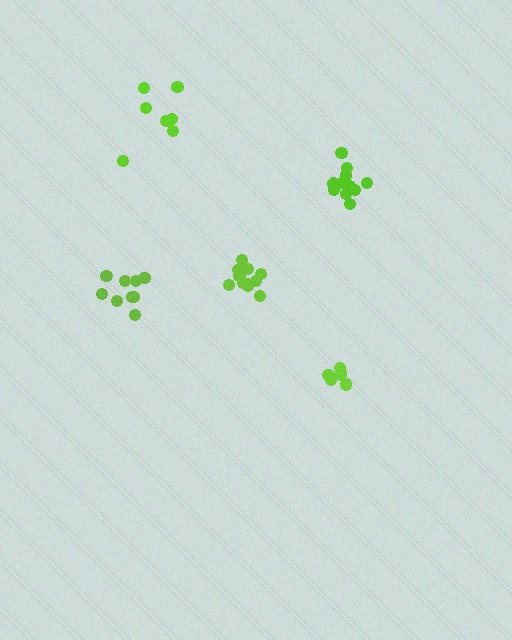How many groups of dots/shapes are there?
There are 5 groups.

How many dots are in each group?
Group 1: 9 dots, Group 2: 11 dots, Group 3: 11 dots, Group 4: 6 dots, Group 5: 7 dots (44 total).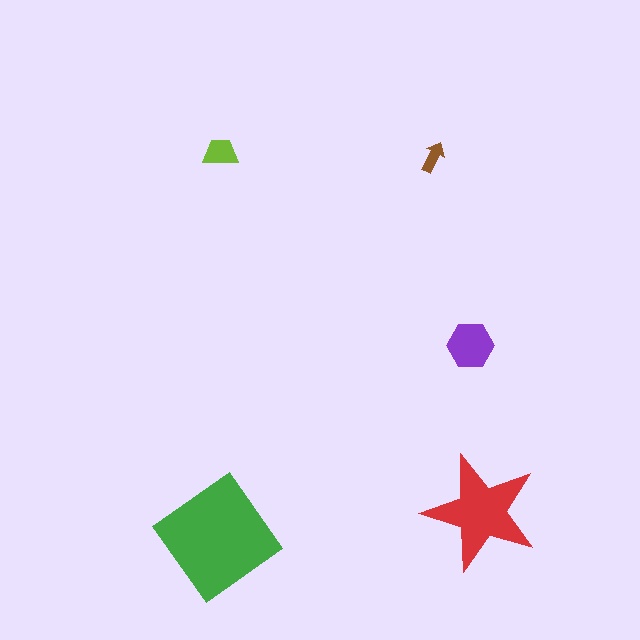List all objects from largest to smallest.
The green diamond, the red star, the purple hexagon, the lime trapezoid, the brown arrow.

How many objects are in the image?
There are 5 objects in the image.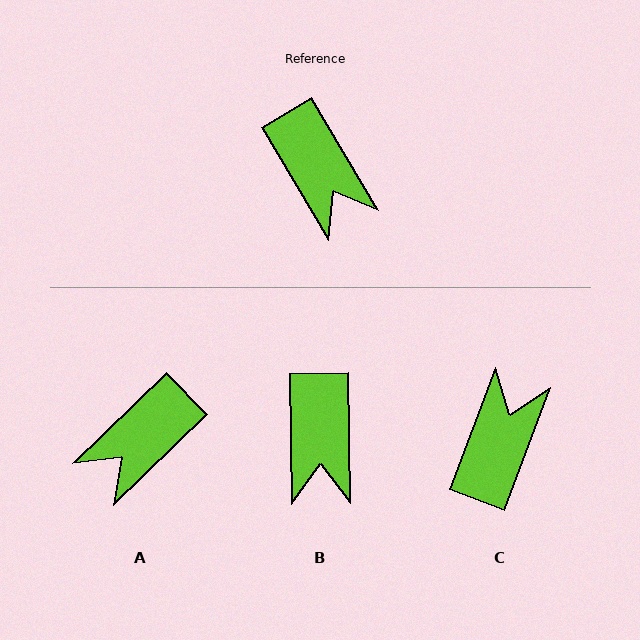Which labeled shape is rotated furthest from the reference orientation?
C, about 129 degrees away.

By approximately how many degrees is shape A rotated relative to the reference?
Approximately 77 degrees clockwise.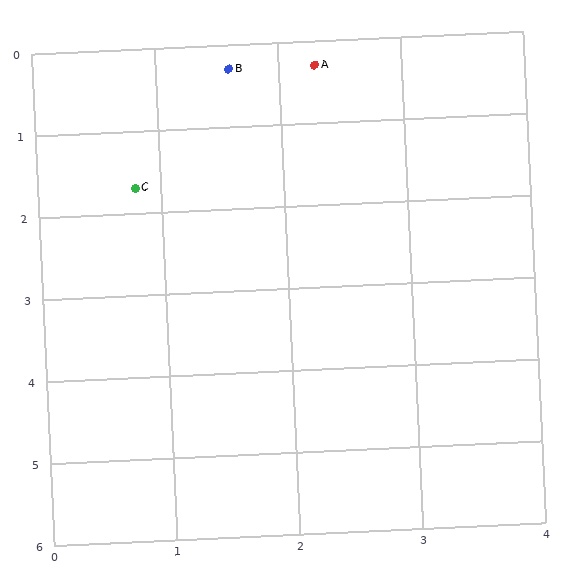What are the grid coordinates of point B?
Point B is at approximately (1.6, 0.3).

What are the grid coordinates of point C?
Point C is at approximately (0.8, 1.7).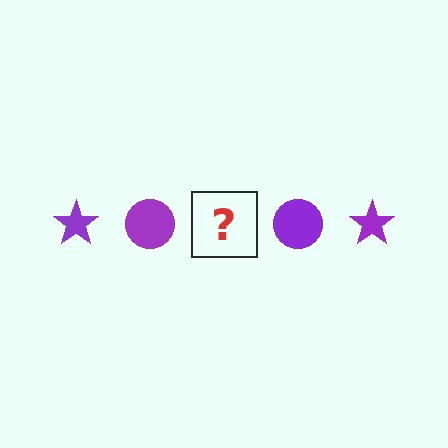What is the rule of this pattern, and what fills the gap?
The rule is that the pattern cycles through star, circle shapes in purple. The gap should be filled with a purple star.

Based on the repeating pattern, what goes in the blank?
The blank should be a purple star.